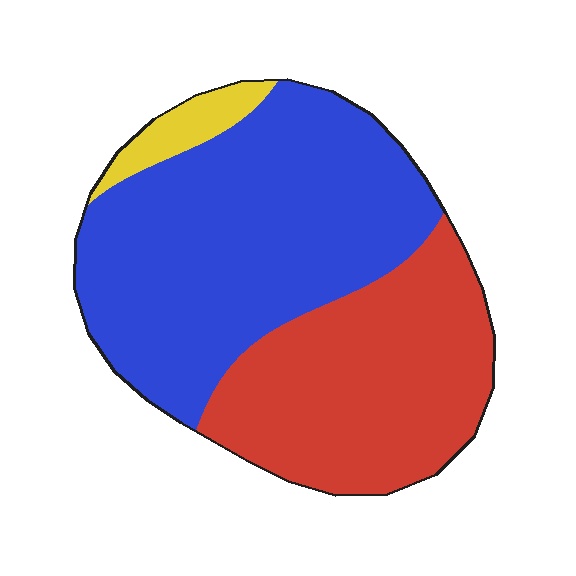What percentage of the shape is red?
Red takes up about two fifths (2/5) of the shape.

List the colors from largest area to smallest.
From largest to smallest: blue, red, yellow.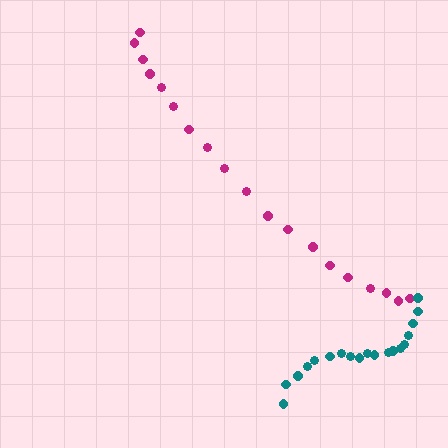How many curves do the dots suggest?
There are 2 distinct paths.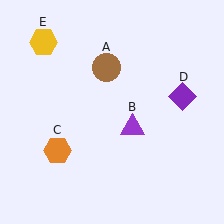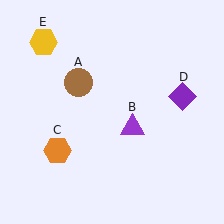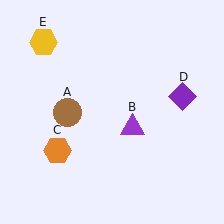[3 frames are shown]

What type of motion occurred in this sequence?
The brown circle (object A) rotated counterclockwise around the center of the scene.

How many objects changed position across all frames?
1 object changed position: brown circle (object A).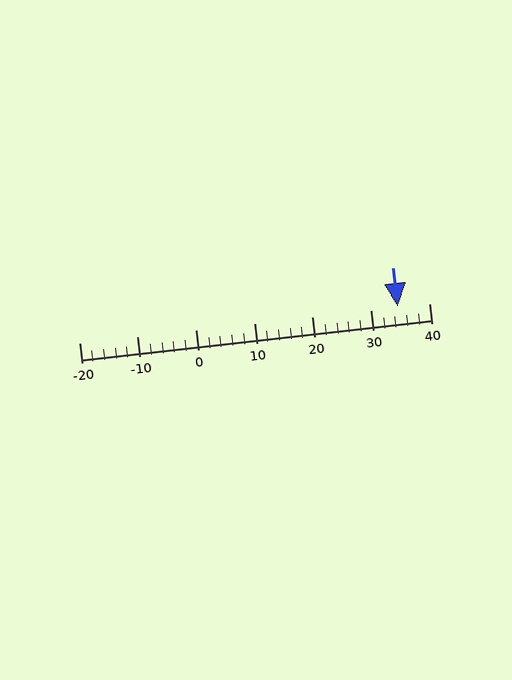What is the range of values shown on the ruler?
The ruler shows values from -20 to 40.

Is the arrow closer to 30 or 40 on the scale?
The arrow is closer to 30.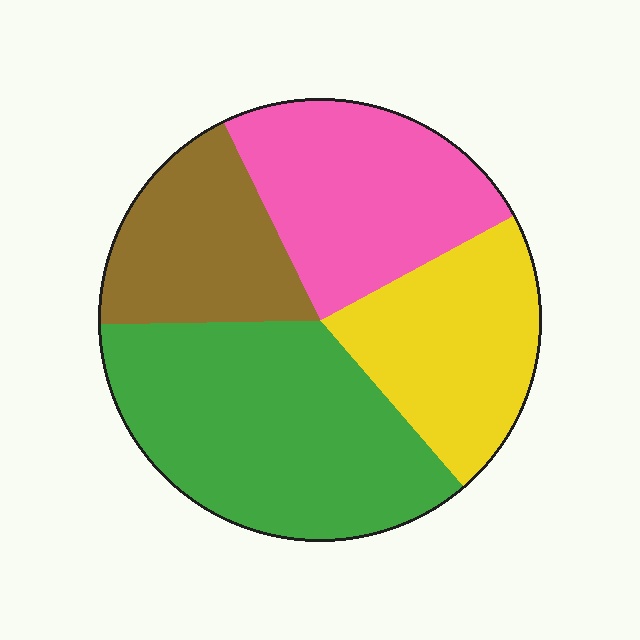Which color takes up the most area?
Green, at roughly 35%.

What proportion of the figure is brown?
Brown takes up about one sixth (1/6) of the figure.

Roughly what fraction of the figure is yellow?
Yellow takes up between a sixth and a third of the figure.